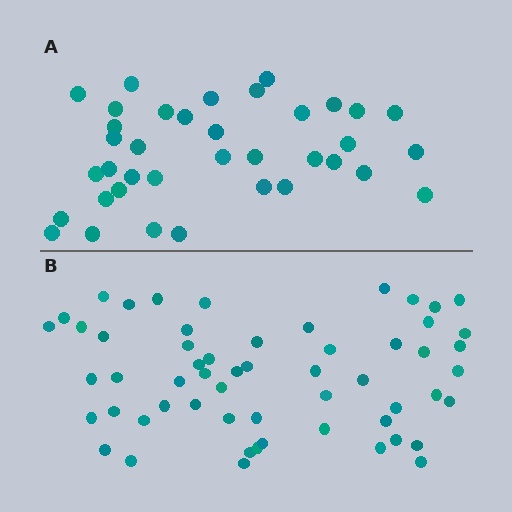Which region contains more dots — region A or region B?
Region B (the bottom region) has more dots.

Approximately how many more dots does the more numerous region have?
Region B has approximately 20 more dots than region A.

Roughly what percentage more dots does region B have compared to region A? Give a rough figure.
About 55% more.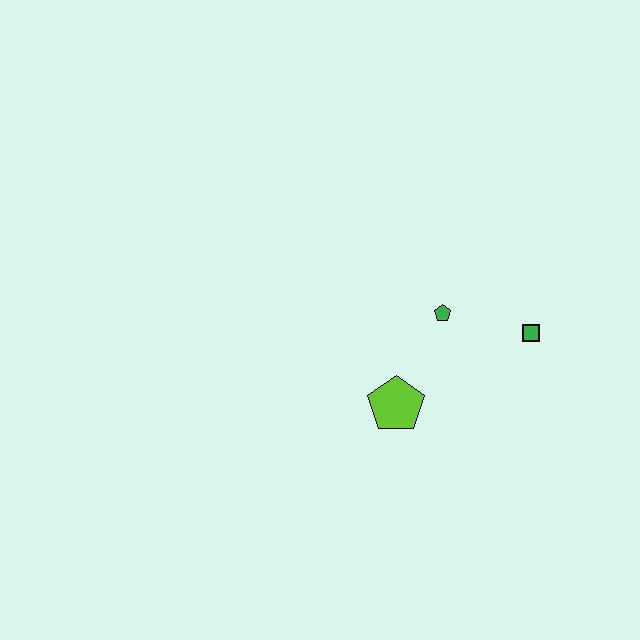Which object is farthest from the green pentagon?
The lime pentagon is farthest from the green pentagon.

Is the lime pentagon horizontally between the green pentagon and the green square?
No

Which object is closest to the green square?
The green pentagon is closest to the green square.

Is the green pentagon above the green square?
Yes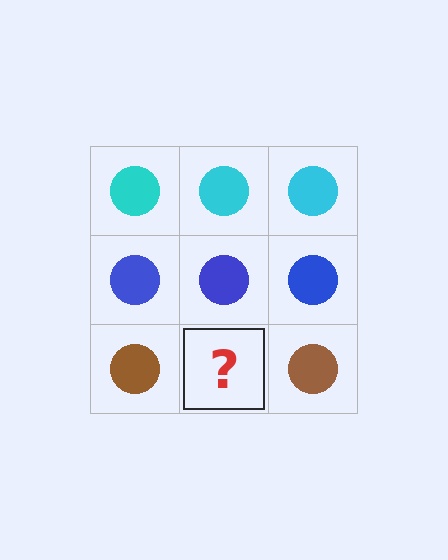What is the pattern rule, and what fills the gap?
The rule is that each row has a consistent color. The gap should be filled with a brown circle.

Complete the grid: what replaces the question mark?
The question mark should be replaced with a brown circle.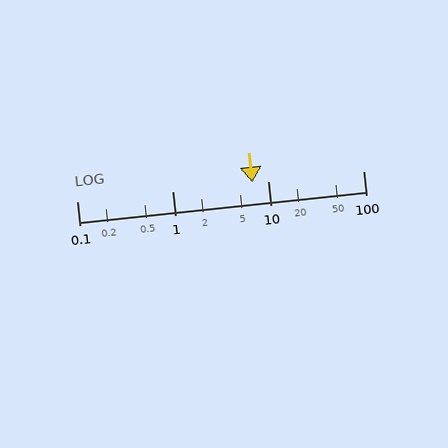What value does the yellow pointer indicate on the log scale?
The pointer indicates approximately 6.9.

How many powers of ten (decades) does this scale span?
The scale spans 3 decades, from 0.1 to 100.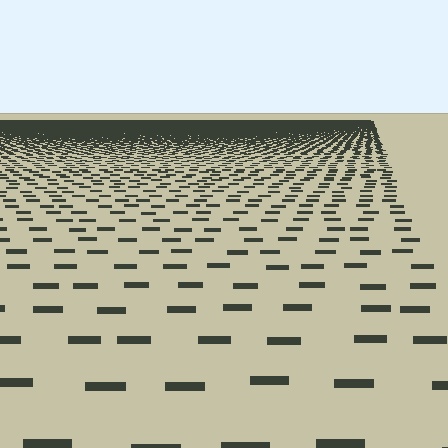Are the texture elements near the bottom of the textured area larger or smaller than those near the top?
Larger. Near the bottom, elements are closer to the viewer and appear at a bigger on-screen size.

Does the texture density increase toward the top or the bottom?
Density increases toward the top.